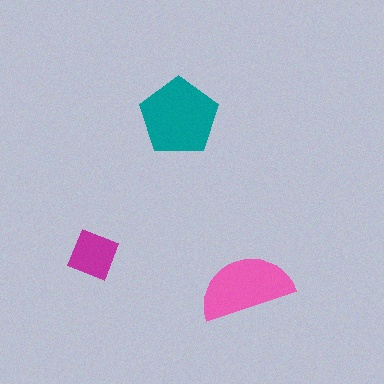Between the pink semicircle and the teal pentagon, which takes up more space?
The teal pentagon.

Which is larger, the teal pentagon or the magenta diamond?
The teal pentagon.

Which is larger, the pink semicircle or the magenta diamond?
The pink semicircle.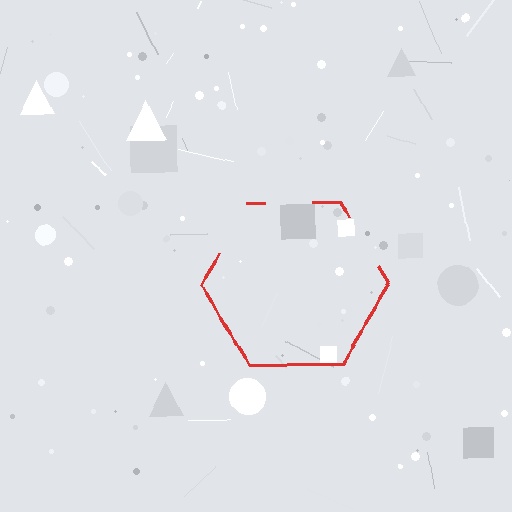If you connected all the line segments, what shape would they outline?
They would outline a hexagon.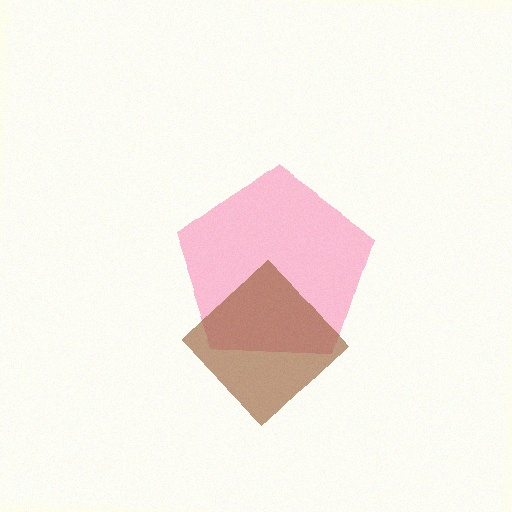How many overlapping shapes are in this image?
There are 2 overlapping shapes in the image.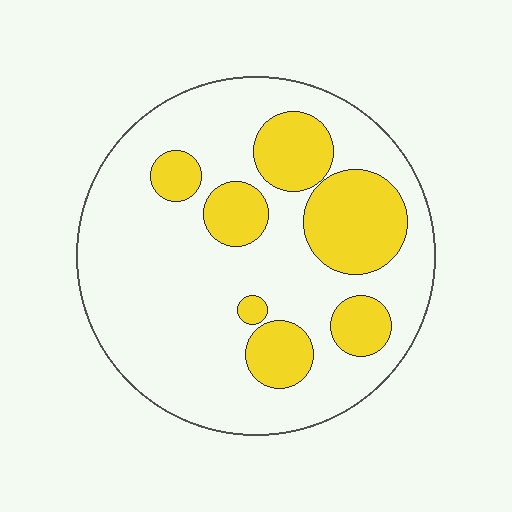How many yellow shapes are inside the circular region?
7.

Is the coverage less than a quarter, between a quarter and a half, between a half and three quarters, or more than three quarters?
Between a quarter and a half.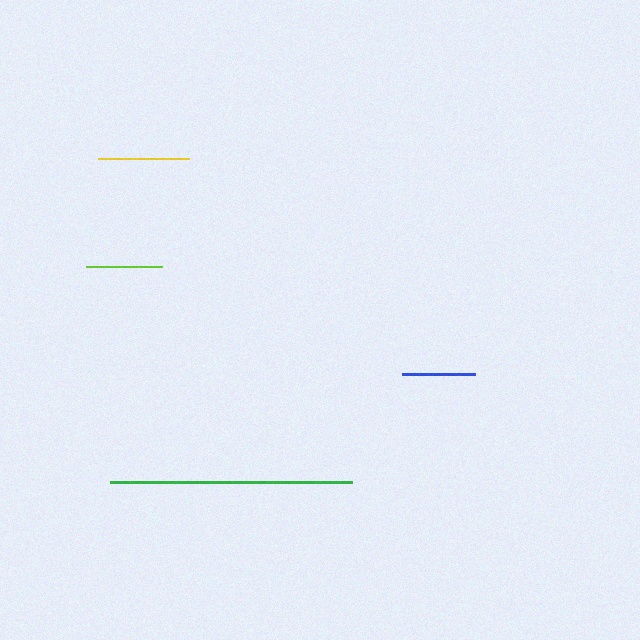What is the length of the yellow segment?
The yellow segment is approximately 91 pixels long.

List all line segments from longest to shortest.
From longest to shortest: green, yellow, lime, blue.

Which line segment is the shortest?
The blue line is the shortest at approximately 73 pixels.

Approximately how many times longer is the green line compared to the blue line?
The green line is approximately 3.3 times the length of the blue line.